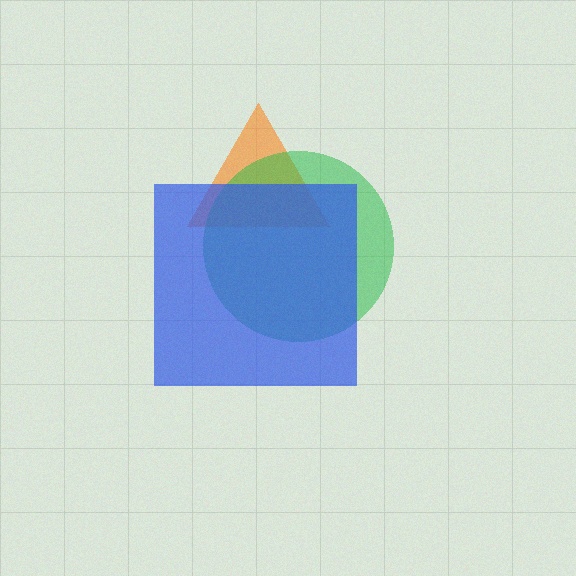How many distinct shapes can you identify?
There are 3 distinct shapes: an orange triangle, a green circle, a blue square.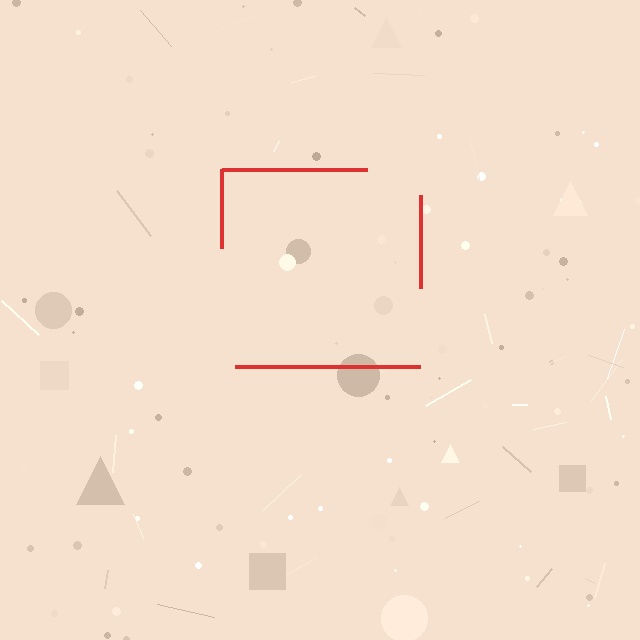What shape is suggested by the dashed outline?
The dashed outline suggests a square.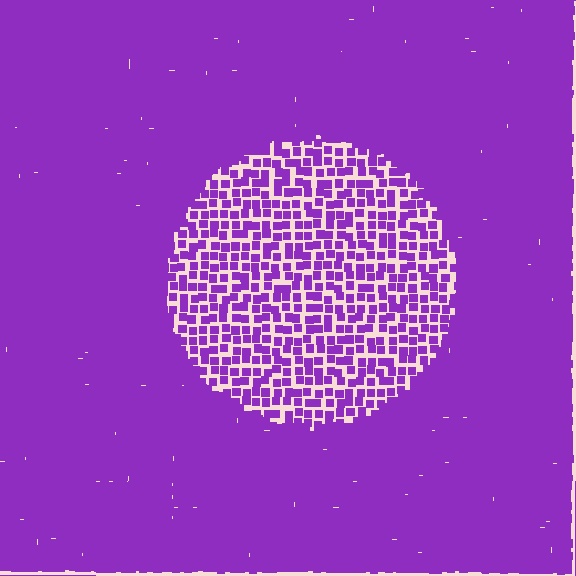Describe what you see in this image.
The image contains small purple elements arranged at two different densities. A circle-shaped region is visible where the elements are less densely packed than the surrounding area.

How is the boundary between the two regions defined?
The boundary is defined by a change in element density (approximately 2.6x ratio). All elements are the same color, size, and shape.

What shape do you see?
I see a circle.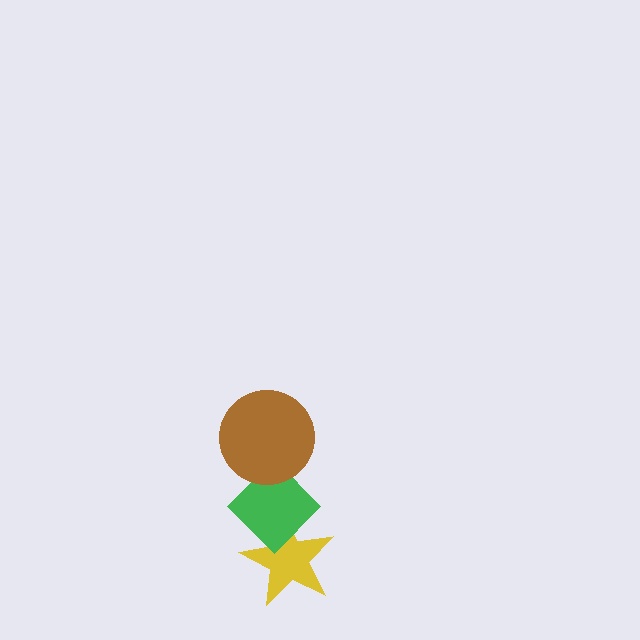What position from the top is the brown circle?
The brown circle is 1st from the top.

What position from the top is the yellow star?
The yellow star is 3rd from the top.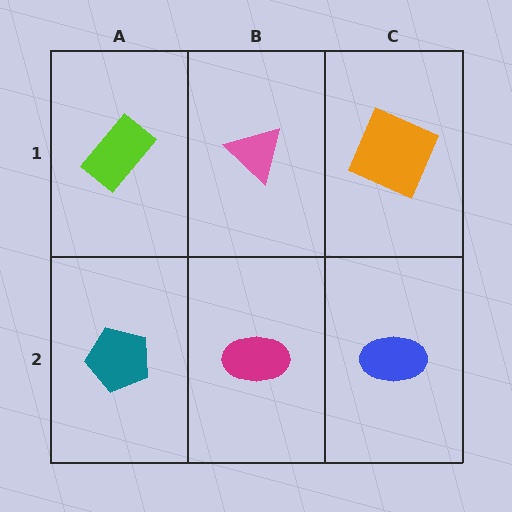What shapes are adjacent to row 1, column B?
A magenta ellipse (row 2, column B), a lime rectangle (row 1, column A), an orange square (row 1, column C).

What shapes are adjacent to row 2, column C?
An orange square (row 1, column C), a magenta ellipse (row 2, column B).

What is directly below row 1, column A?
A teal pentagon.